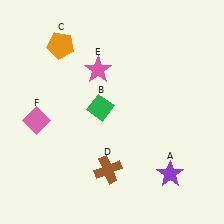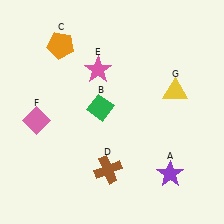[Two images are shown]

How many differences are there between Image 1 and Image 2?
There is 1 difference between the two images.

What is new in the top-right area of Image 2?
A yellow triangle (G) was added in the top-right area of Image 2.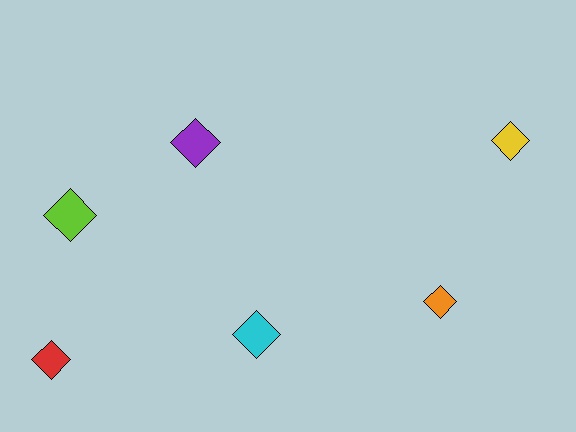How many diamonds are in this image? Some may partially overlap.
There are 6 diamonds.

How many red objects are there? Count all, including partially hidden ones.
There is 1 red object.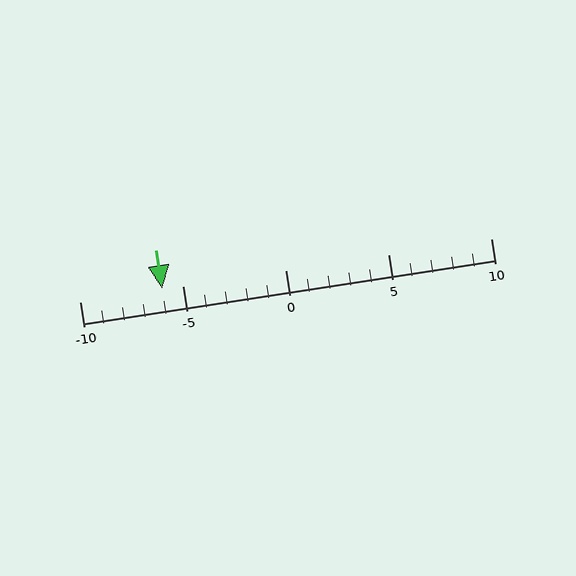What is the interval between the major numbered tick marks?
The major tick marks are spaced 5 units apart.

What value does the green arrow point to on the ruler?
The green arrow points to approximately -6.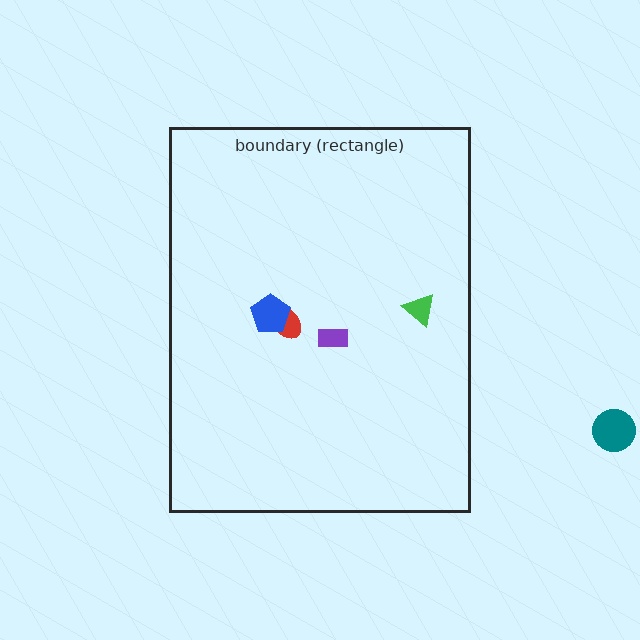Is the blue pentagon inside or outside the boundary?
Inside.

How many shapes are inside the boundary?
4 inside, 1 outside.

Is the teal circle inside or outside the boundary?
Outside.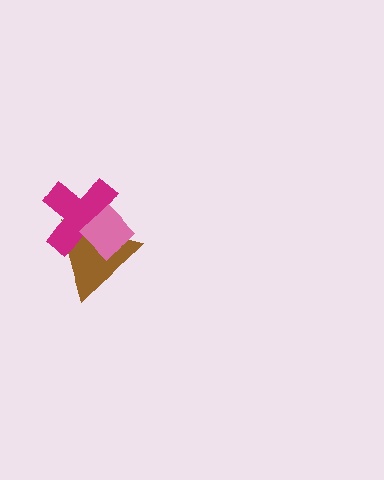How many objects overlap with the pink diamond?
2 objects overlap with the pink diamond.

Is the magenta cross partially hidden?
Yes, it is partially covered by another shape.